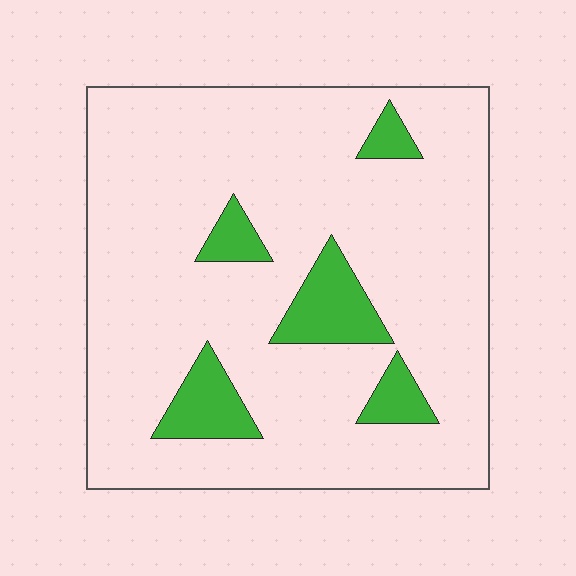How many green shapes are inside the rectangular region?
5.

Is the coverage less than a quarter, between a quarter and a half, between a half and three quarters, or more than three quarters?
Less than a quarter.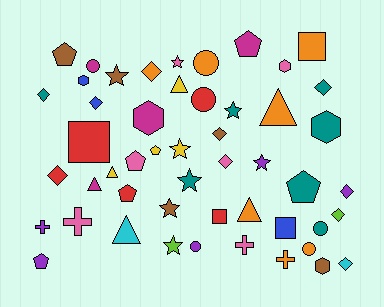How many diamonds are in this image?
There are 10 diamonds.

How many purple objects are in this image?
There are 5 purple objects.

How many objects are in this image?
There are 50 objects.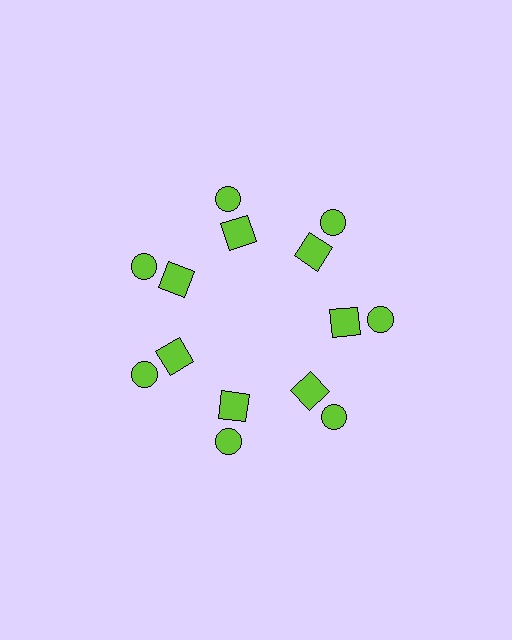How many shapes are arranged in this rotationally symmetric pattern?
There are 14 shapes, arranged in 7 groups of 2.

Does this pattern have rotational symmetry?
Yes, this pattern has 7-fold rotational symmetry. It looks the same after rotating 51 degrees around the center.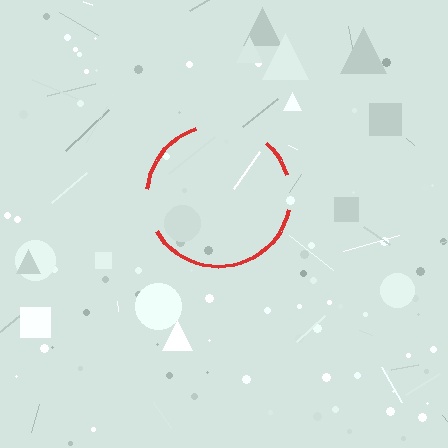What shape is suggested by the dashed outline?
The dashed outline suggests a circle.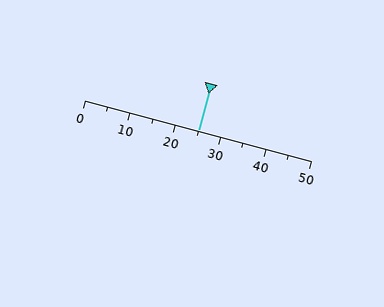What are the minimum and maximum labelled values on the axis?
The axis runs from 0 to 50.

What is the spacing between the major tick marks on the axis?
The major ticks are spaced 10 apart.